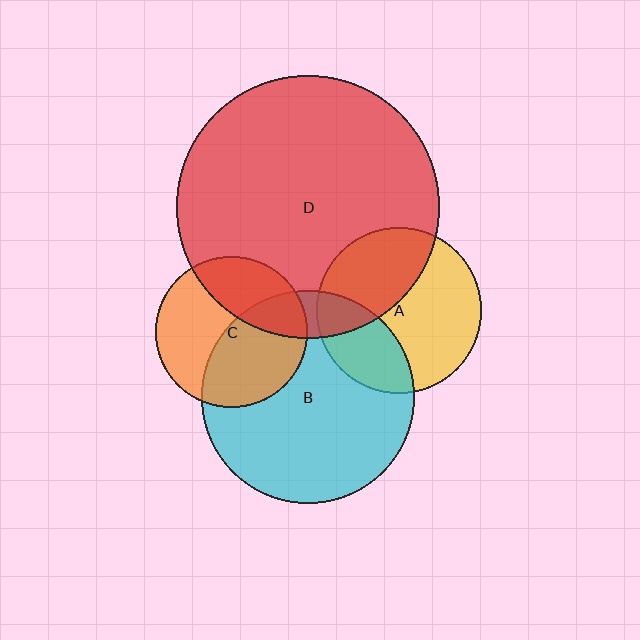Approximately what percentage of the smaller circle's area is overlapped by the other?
Approximately 30%.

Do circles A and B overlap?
Yes.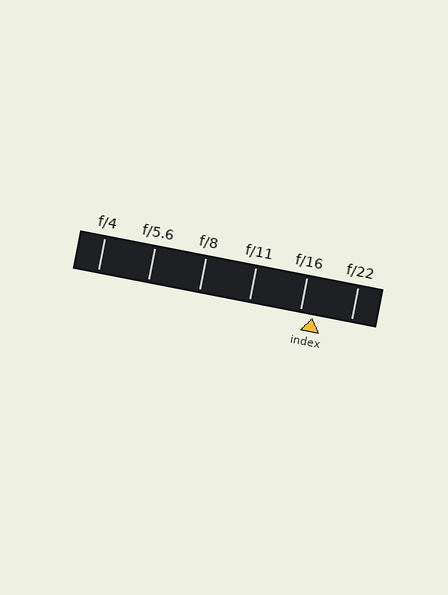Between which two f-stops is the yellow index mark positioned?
The index mark is between f/16 and f/22.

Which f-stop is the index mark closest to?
The index mark is closest to f/16.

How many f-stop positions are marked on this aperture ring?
There are 6 f-stop positions marked.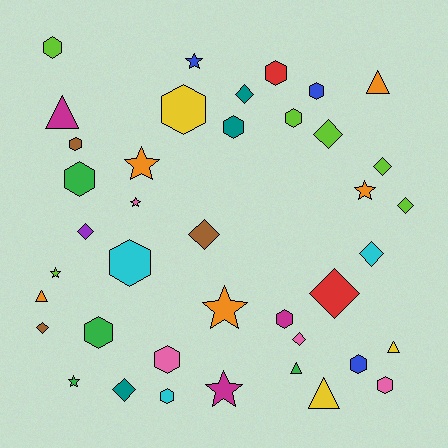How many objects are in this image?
There are 40 objects.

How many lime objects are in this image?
There are 6 lime objects.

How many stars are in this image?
There are 8 stars.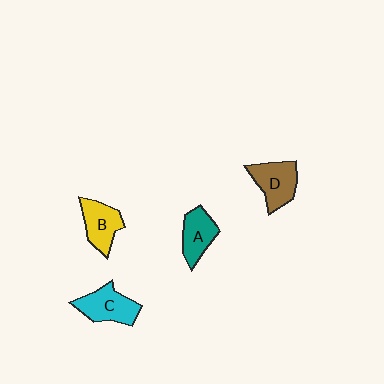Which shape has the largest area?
Shape C (cyan).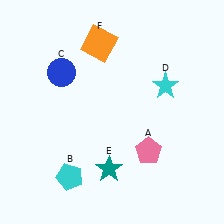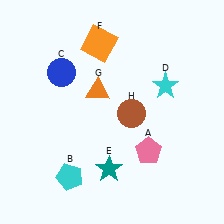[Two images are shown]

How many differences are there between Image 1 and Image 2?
There are 2 differences between the two images.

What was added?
An orange triangle (G), a brown circle (H) were added in Image 2.